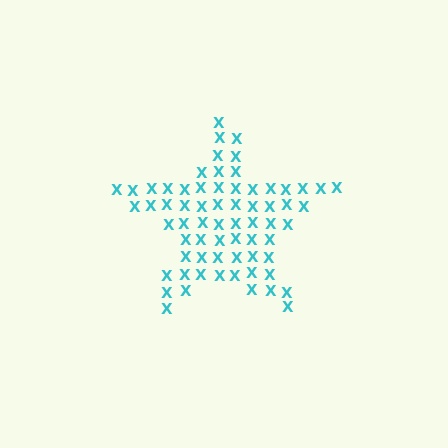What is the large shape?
The large shape is a star.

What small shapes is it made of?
It is made of small letter X's.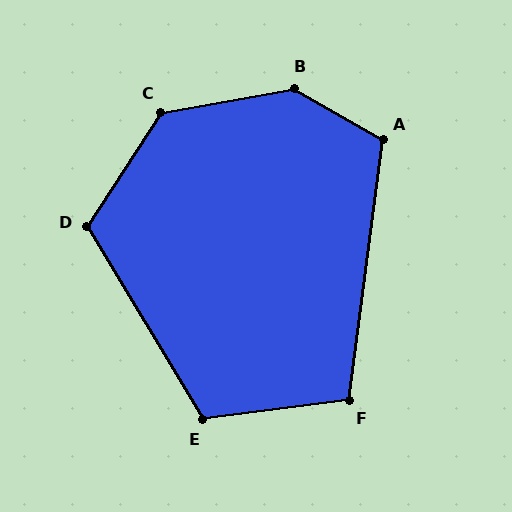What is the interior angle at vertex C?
Approximately 133 degrees (obtuse).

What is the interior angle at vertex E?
Approximately 114 degrees (obtuse).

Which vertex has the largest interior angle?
B, at approximately 139 degrees.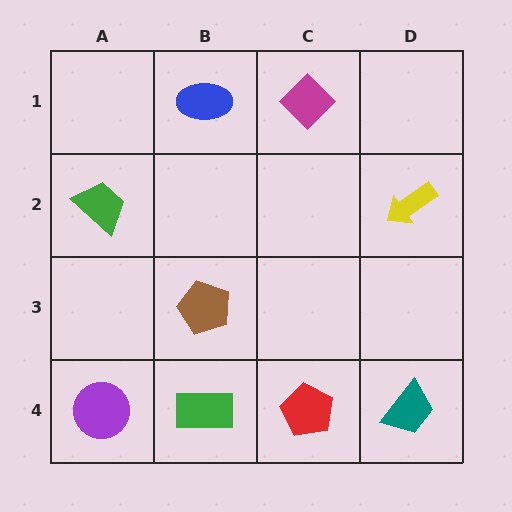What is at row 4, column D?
A teal trapezoid.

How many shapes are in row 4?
4 shapes.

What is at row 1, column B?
A blue ellipse.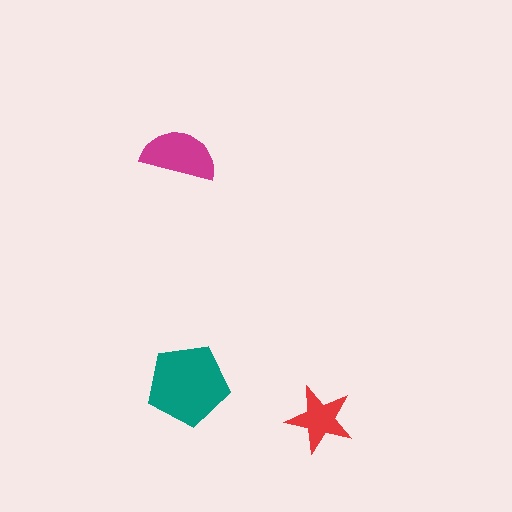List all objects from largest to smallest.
The teal pentagon, the magenta semicircle, the red star.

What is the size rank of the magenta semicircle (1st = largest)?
2nd.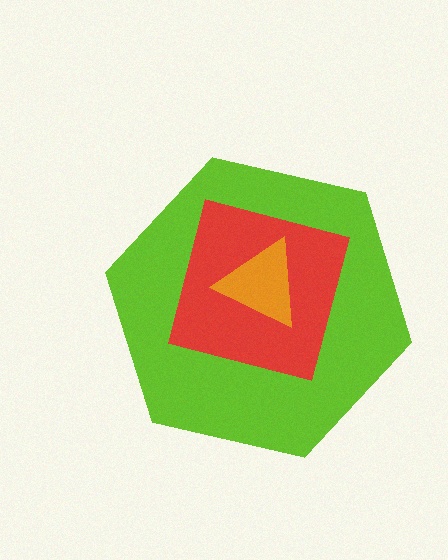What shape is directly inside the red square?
The orange triangle.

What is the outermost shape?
The lime hexagon.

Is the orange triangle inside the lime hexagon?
Yes.